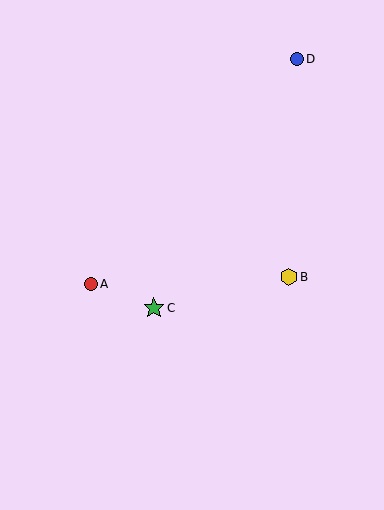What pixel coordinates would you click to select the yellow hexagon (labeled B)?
Click at (289, 277) to select the yellow hexagon B.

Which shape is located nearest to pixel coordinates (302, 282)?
The yellow hexagon (labeled B) at (289, 277) is nearest to that location.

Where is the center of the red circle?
The center of the red circle is at (91, 284).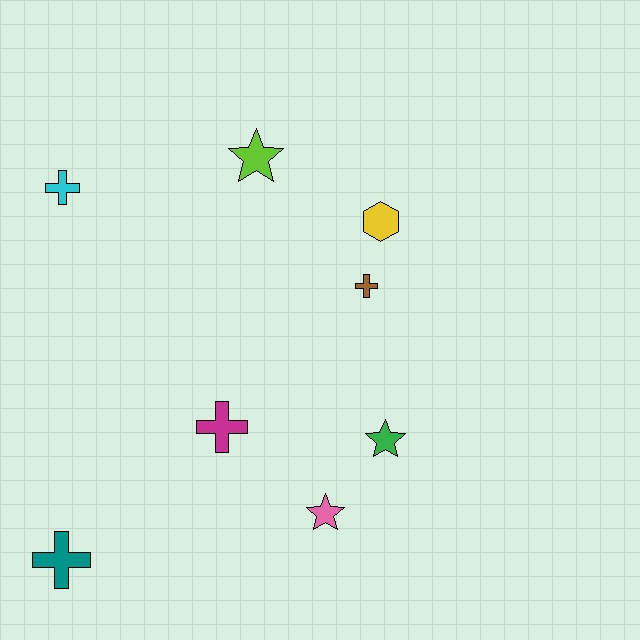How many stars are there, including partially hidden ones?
There are 3 stars.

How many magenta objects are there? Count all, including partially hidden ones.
There is 1 magenta object.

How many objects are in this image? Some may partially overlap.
There are 8 objects.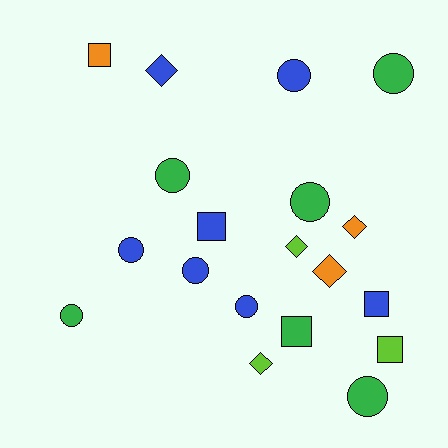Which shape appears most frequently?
Circle, with 9 objects.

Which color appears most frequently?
Blue, with 7 objects.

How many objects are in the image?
There are 19 objects.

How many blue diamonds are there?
There is 1 blue diamond.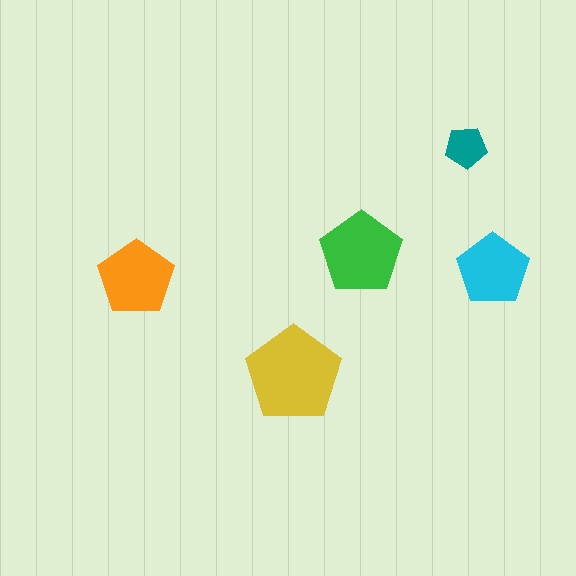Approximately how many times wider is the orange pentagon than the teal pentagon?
About 2 times wider.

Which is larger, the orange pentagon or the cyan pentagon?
The orange one.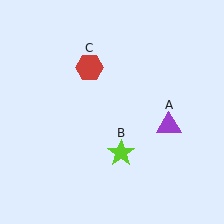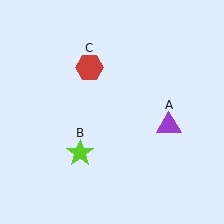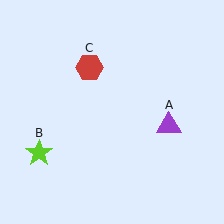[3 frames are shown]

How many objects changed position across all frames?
1 object changed position: lime star (object B).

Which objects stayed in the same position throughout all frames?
Purple triangle (object A) and red hexagon (object C) remained stationary.